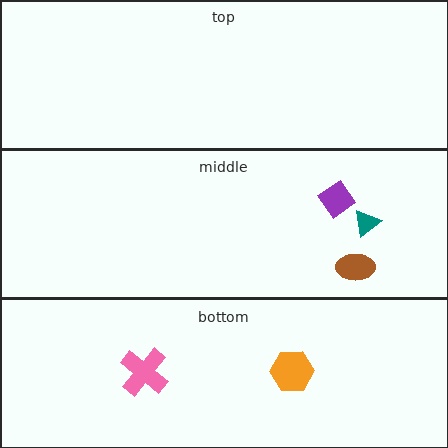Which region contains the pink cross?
The bottom region.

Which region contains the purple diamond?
The middle region.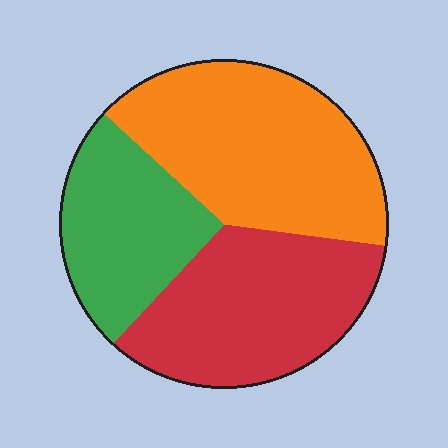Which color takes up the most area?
Orange, at roughly 40%.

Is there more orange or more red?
Orange.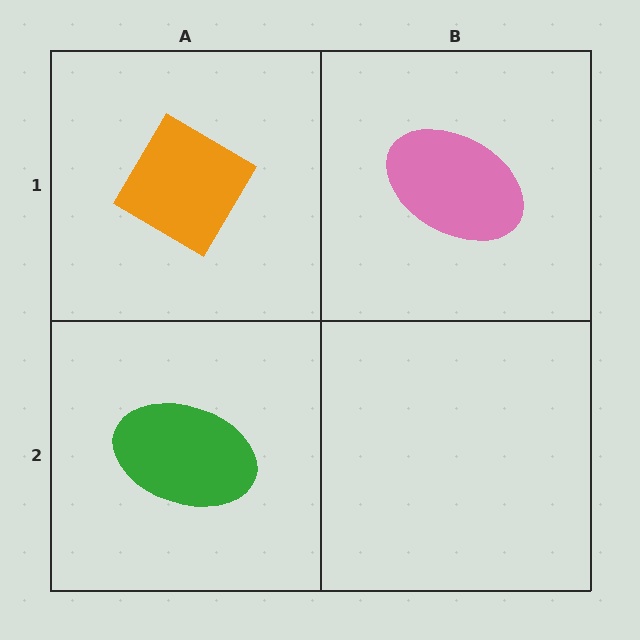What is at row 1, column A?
An orange diamond.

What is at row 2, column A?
A green ellipse.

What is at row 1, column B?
A pink ellipse.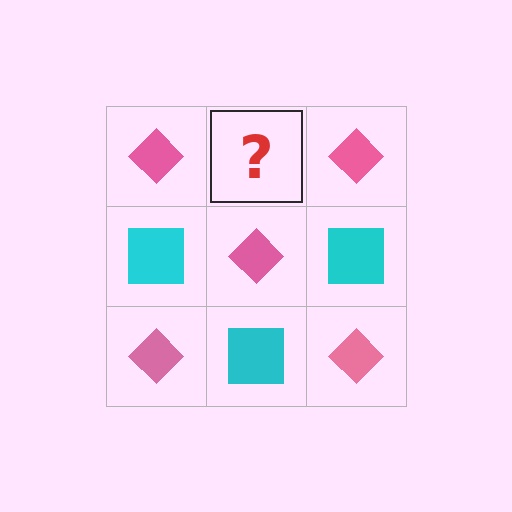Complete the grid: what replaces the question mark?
The question mark should be replaced with a cyan square.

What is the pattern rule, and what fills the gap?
The rule is that it alternates pink diamond and cyan square in a checkerboard pattern. The gap should be filled with a cyan square.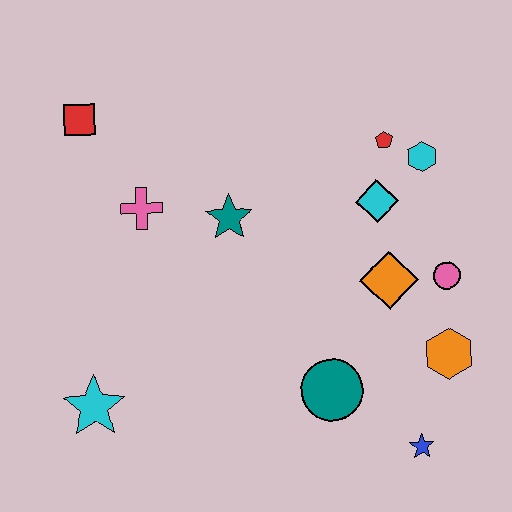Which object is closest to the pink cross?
The teal star is closest to the pink cross.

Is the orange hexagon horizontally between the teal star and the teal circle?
No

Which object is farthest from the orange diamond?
The red square is farthest from the orange diamond.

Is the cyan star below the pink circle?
Yes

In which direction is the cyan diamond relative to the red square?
The cyan diamond is to the right of the red square.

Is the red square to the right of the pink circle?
No